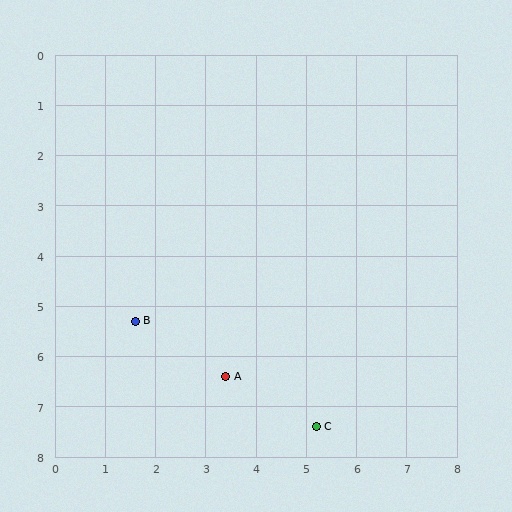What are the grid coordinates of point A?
Point A is at approximately (3.4, 6.4).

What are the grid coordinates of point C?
Point C is at approximately (5.2, 7.4).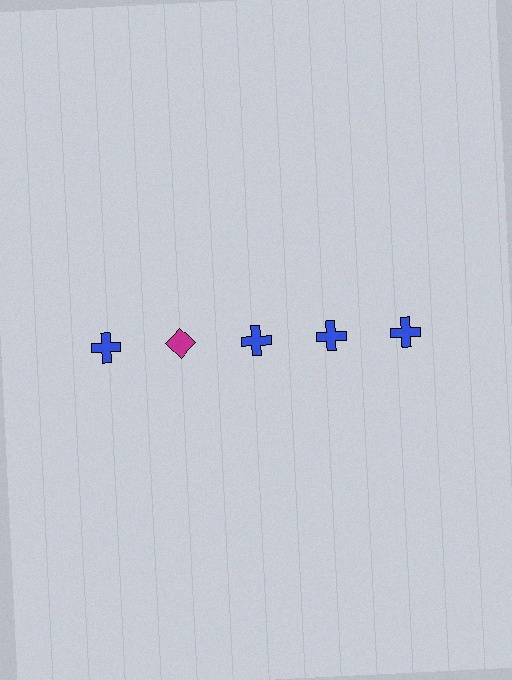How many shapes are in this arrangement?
There are 5 shapes arranged in a grid pattern.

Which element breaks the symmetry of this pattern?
The magenta diamond in the top row, second from left column breaks the symmetry. All other shapes are blue crosses.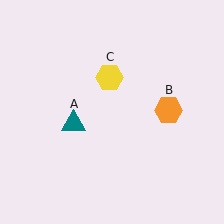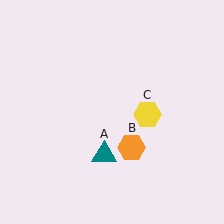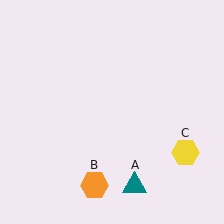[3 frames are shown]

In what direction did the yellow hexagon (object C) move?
The yellow hexagon (object C) moved down and to the right.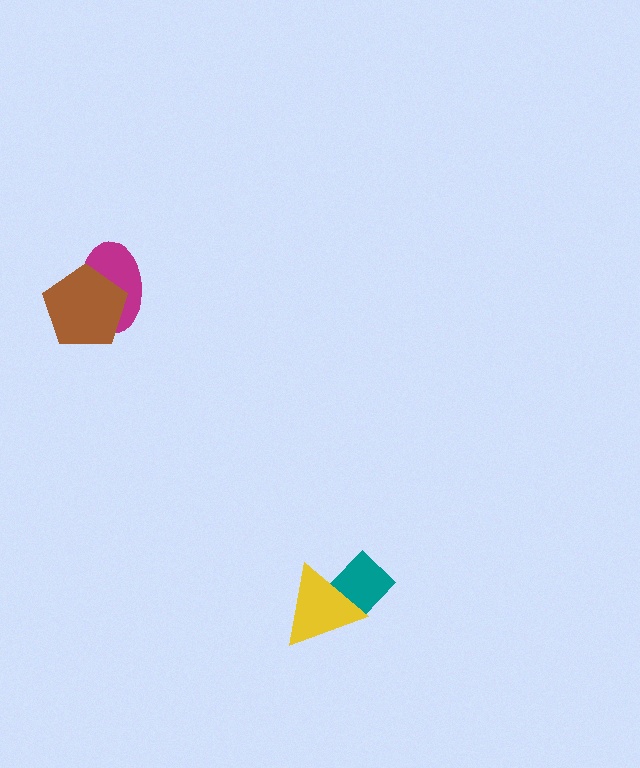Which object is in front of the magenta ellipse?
The brown pentagon is in front of the magenta ellipse.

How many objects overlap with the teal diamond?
1 object overlaps with the teal diamond.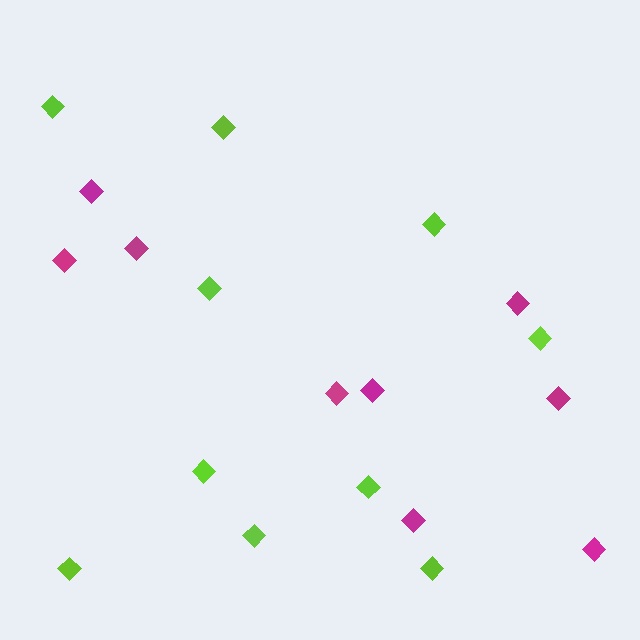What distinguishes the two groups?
There are 2 groups: one group of magenta diamonds (9) and one group of lime diamonds (10).